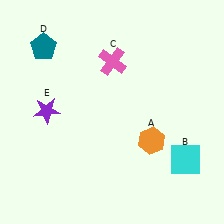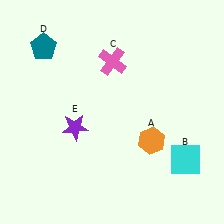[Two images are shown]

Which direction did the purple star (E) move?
The purple star (E) moved right.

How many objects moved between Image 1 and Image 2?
1 object moved between the two images.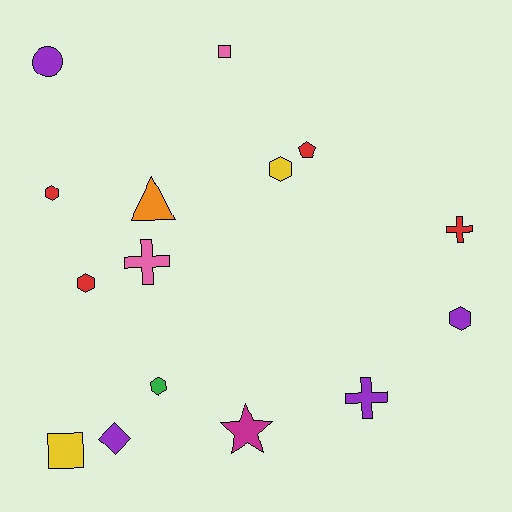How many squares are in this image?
There are 2 squares.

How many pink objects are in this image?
There are 2 pink objects.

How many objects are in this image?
There are 15 objects.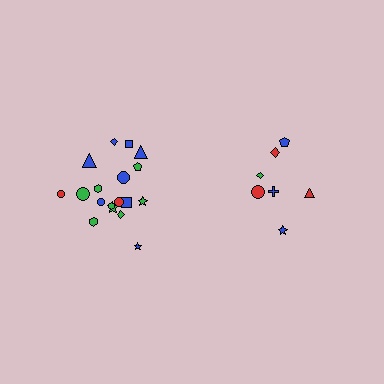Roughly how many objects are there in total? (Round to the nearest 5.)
Roughly 25 objects in total.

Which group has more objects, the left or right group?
The left group.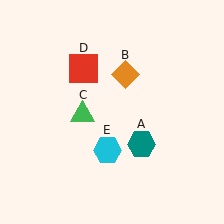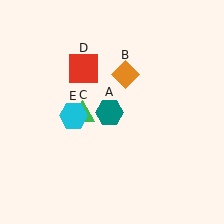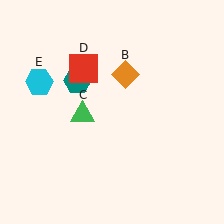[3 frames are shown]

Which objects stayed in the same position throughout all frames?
Orange diamond (object B) and green triangle (object C) and red square (object D) remained stationary.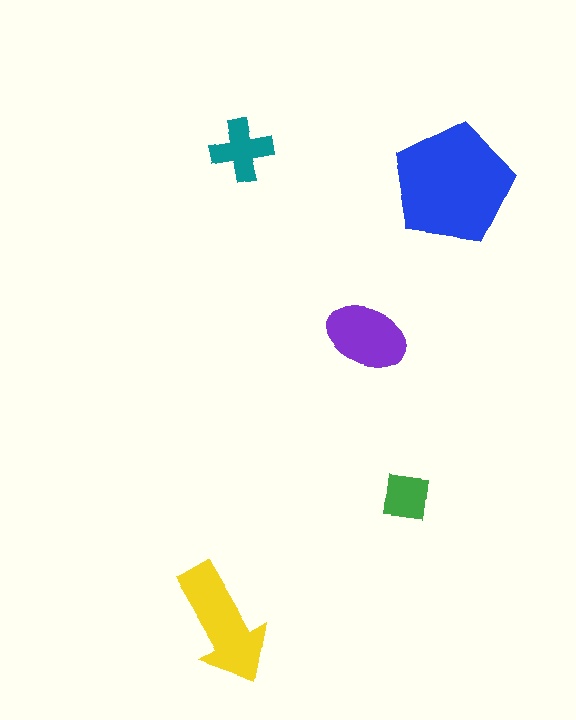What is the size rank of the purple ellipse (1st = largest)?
3rd.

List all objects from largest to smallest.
The blue pentagon, the yellow arrow, the purple ellipse, the teal cross, the green square.